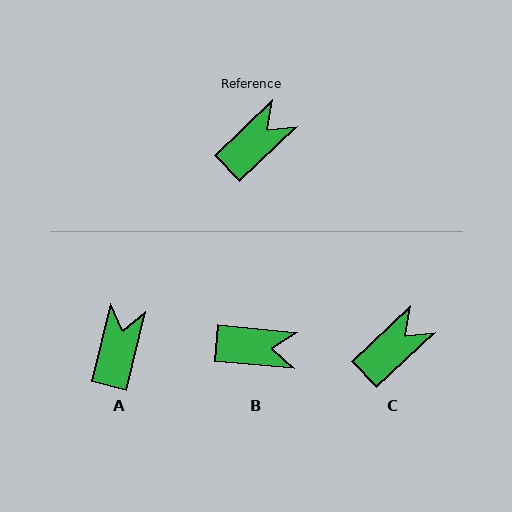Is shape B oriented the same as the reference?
No, it is off by about 48 degrees.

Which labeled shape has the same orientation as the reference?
C.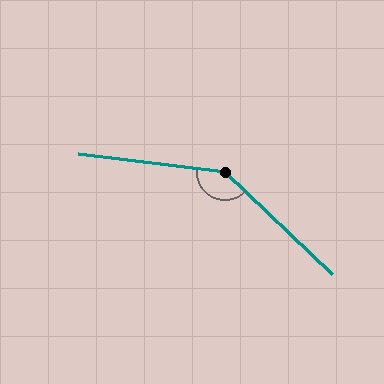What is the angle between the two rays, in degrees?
Approximately 144 degrees.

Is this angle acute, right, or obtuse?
It is obtuse.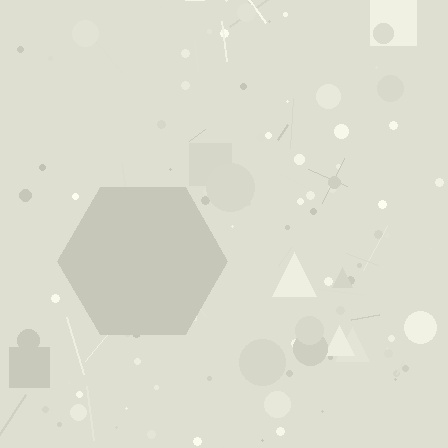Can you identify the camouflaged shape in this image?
The camouflaged shape is a hexagon.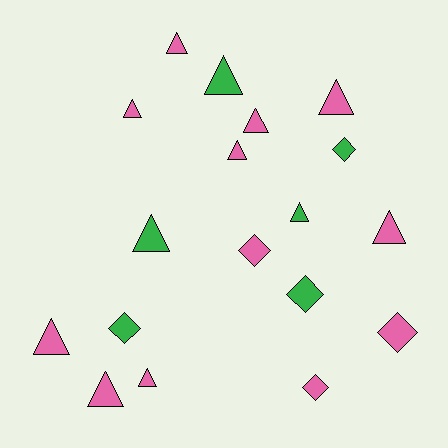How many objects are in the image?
There are 18 objects.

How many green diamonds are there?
There are 3 green diamonds.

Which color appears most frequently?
Pink, with 12 objects.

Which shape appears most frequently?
Triangle, with 12 objects.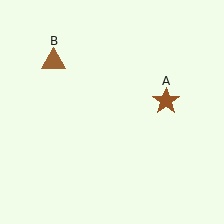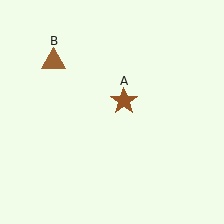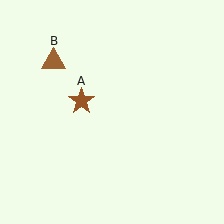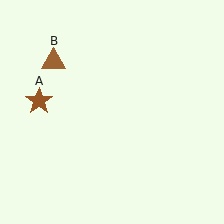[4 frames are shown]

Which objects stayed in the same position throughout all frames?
Brown triangle (object B) remained stationary.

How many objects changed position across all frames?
1 object changed position: brown star (object A).